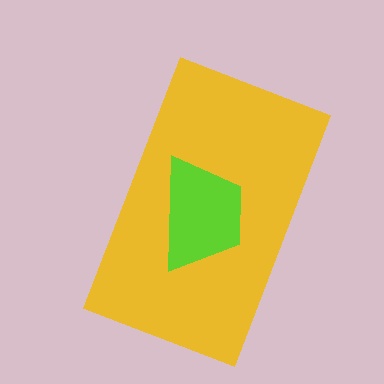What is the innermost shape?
The lime trapezoid.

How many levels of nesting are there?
2.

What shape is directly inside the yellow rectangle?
The lime trapezoid.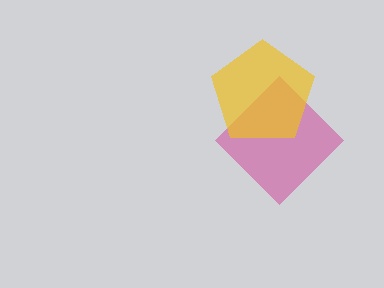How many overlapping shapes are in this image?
There are 2 overlapping shapes in the image.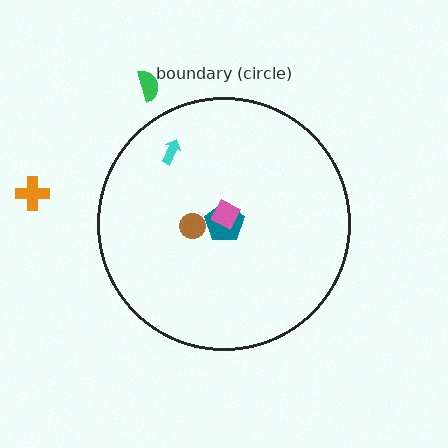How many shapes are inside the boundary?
4 inside, 2 outside.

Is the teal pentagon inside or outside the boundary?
Inside.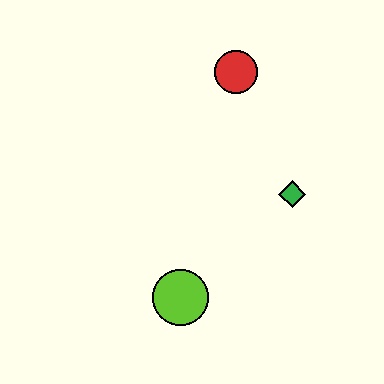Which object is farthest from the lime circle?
The red circle is farthest from the lime circle.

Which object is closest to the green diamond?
The red circle is closest to the green diamond.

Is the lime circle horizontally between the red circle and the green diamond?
No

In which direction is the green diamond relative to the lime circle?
The green diamond is to the right of the lime circle.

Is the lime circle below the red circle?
Yes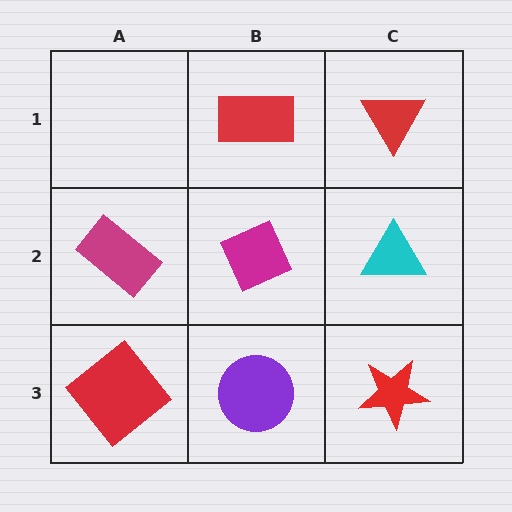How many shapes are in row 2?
3 shapes.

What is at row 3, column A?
A red diamond.